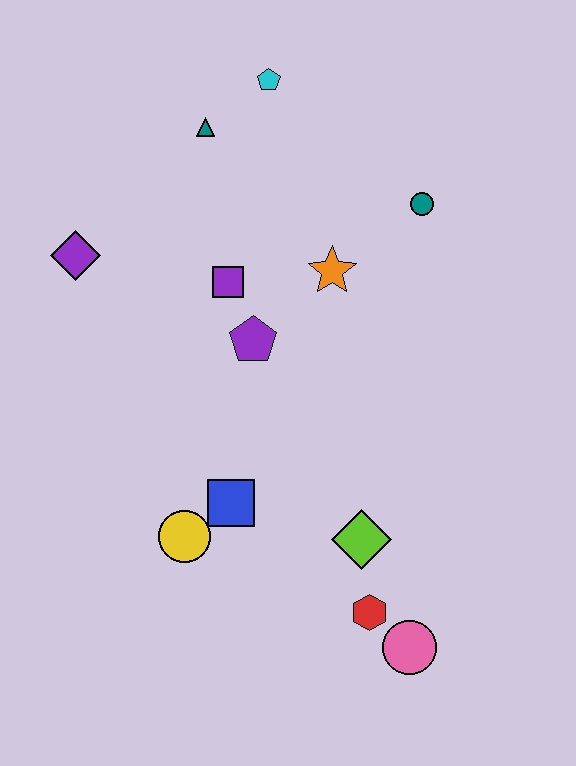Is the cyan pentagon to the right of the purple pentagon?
Yes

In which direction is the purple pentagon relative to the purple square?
The purple pentagon is below the purple square.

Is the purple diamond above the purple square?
Yes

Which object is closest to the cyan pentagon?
The teal triangle is closest to the cyan pentagon.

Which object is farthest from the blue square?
The cyan pentagon is farthest from the blue square.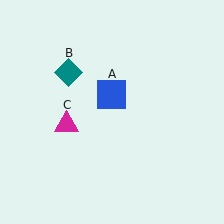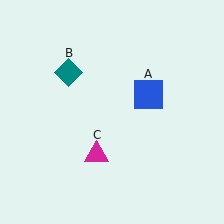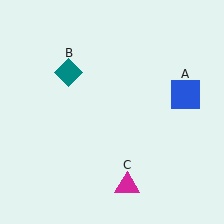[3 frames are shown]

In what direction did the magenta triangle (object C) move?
The magenta triangle (object C) moved down and to the right.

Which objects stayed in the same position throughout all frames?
Teal diamond (object B) remained stationary.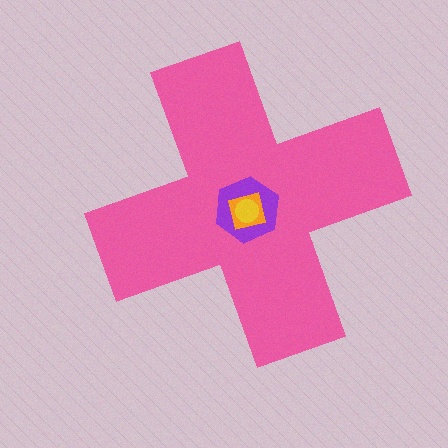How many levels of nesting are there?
4.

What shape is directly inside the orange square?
The yellow circle.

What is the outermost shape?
The pink cross.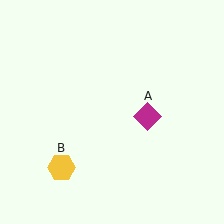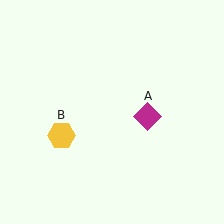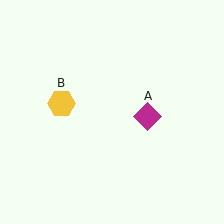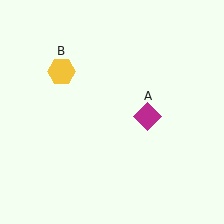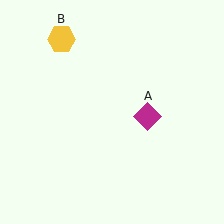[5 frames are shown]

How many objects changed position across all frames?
1 object changed position: yellow hexagon (object B).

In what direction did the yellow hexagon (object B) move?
The yellow hexagon (object B) moved up.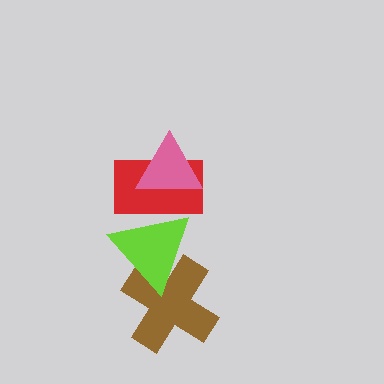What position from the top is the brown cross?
The brown cross is 4th from the top.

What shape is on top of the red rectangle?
The pink triangle is on top of the red rectangle.